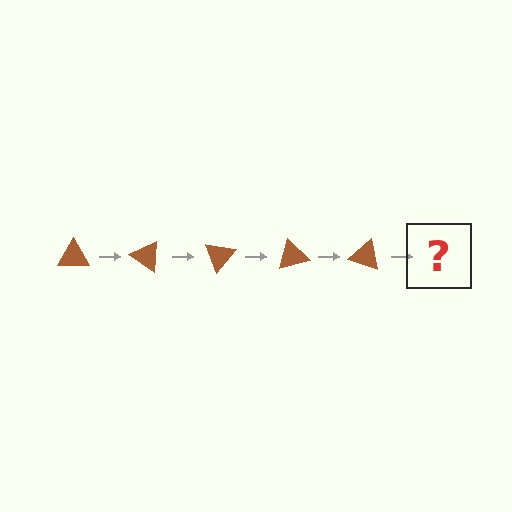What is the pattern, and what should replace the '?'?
The pattern is that the triangle rotates 35 degrees each step. The '?' should be a brown triangle rotated 175 degrees.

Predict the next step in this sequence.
The next step is a brown triangle rotated 175 degrees.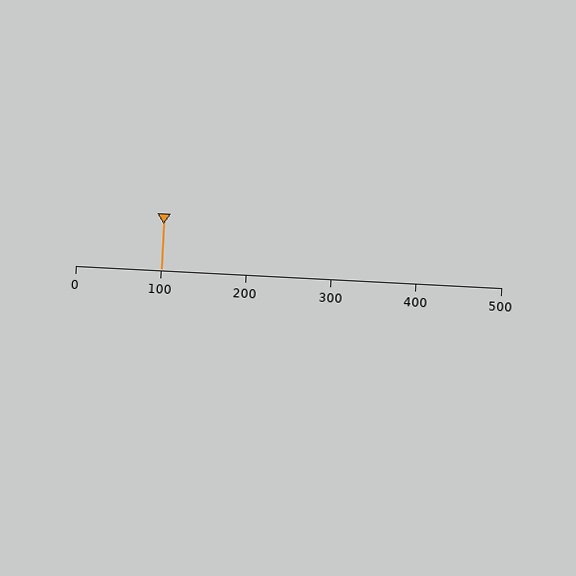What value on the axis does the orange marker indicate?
The marker indicates approximately 100.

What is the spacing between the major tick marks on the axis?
The major ticks are spaced 100 apart.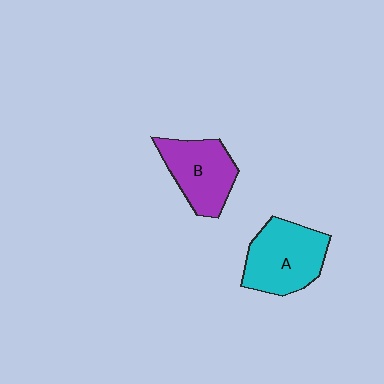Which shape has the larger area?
Shape A (cyan).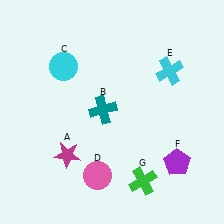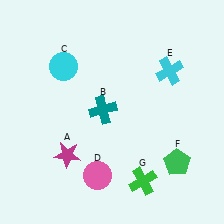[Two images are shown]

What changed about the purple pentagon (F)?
In Image 1, F is purple. In Image 2, it changed to green.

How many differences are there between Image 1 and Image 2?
There is 1 difference between the two images.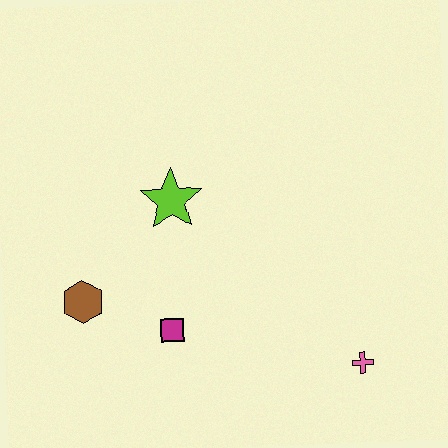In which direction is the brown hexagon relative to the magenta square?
The brown hexagon is to the left of the magenta square.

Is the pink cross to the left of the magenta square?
No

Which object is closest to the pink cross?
The magenta square is closest to the pink cross.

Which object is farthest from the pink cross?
The brown hexagon is farthest from the pink cross.